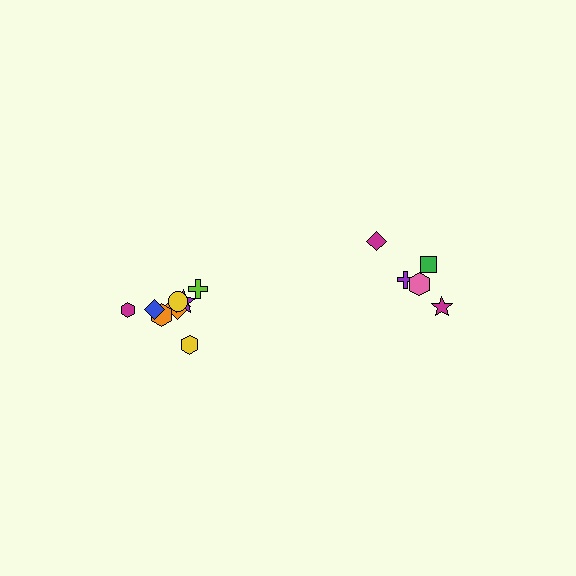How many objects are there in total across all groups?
There are 13 objects.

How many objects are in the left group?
There are 8 objects.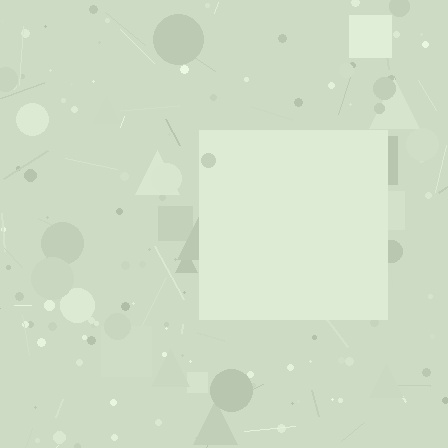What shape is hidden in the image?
A square is hidden in the image.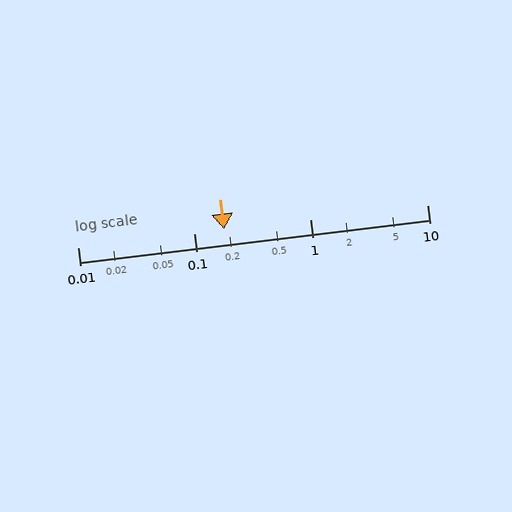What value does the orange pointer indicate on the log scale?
The pointer indicates approximately 0.18.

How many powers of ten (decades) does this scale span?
The scale spans 3 decades, from 0.01 to 10.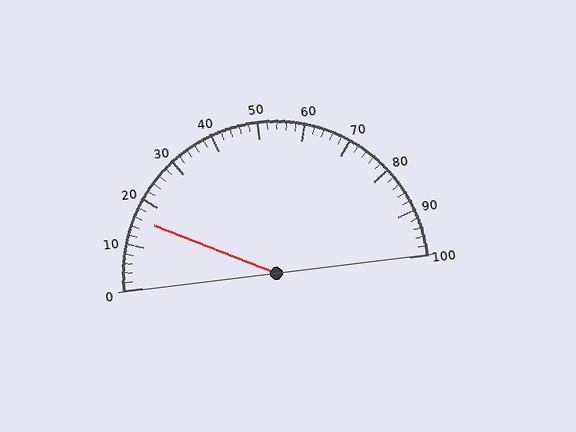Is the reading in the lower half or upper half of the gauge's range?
The reading is in the lower half of the range (0 to 100).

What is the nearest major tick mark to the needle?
The nearest major tick mark is 20.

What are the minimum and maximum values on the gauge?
The gauge ranges from 0 to 100.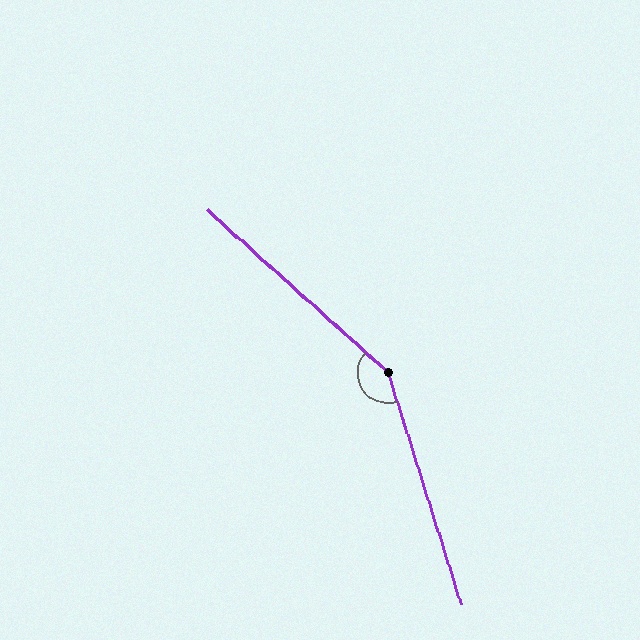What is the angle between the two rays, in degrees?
Approximately 150 degrees.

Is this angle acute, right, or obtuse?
It is obtuse.